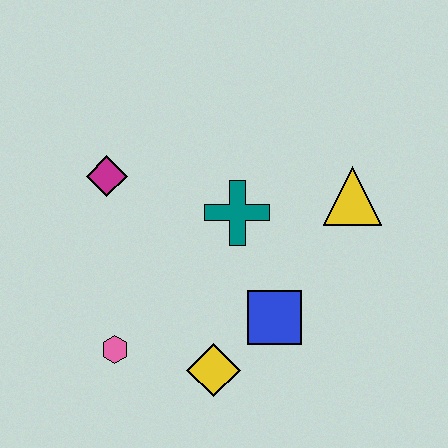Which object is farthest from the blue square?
The magenta diamond is farthest from the blue square.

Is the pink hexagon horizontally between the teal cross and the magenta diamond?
Yes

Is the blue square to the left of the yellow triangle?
Yes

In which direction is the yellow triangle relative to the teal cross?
The yellow triangle is to the right of the teal cross.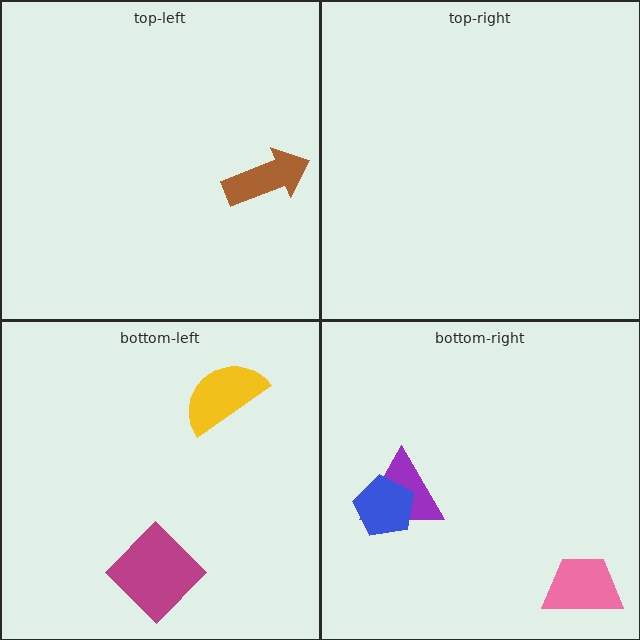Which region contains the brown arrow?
The top-left region.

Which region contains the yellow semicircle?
The bottom-left region.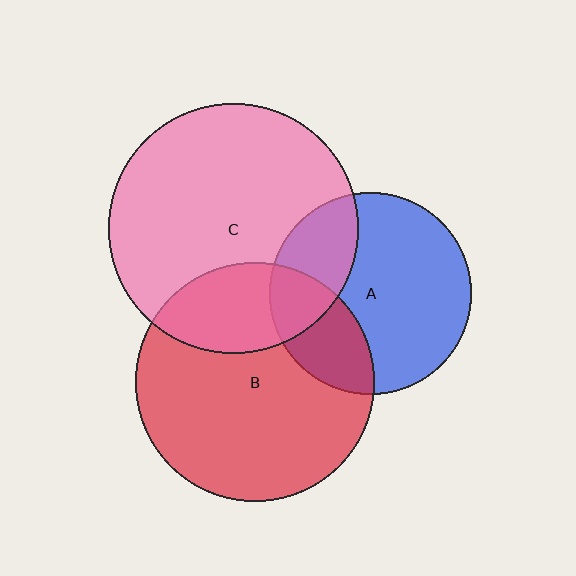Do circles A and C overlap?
Yes.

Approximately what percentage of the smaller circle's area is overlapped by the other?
Approximately 25%.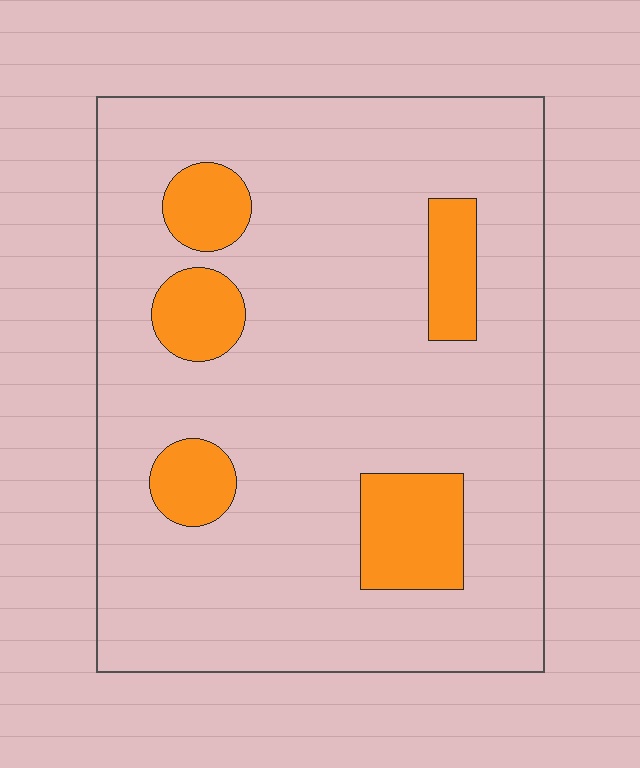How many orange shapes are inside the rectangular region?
5.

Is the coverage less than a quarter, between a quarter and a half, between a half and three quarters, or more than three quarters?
Less than a quarter.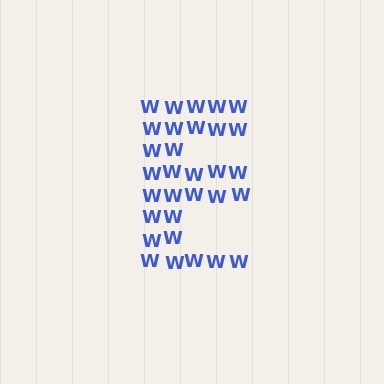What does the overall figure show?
The overall figure shows the letter E.